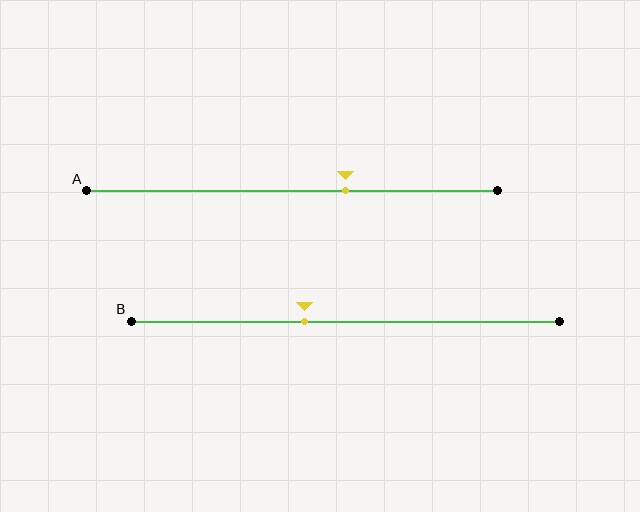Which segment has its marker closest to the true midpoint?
Segment B has its marker closest to the true midpoint.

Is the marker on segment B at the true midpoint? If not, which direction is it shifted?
No, the marker on segment B is shifted to the left by about 9% of the segment length.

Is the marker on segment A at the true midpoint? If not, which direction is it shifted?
No, the marker on segment A is shifted to the right by about 13% of the segment length.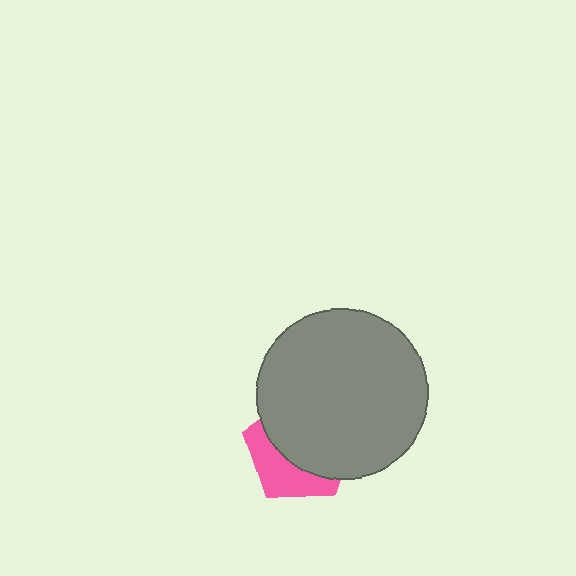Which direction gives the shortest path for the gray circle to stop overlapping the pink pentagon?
Moving toward the upper-right gives the shortest separation.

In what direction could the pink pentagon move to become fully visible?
The pink pentagon could move toward the lower-left. That would shift it out from behind the gray circle entirely.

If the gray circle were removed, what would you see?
You would see the complete pink pentagon.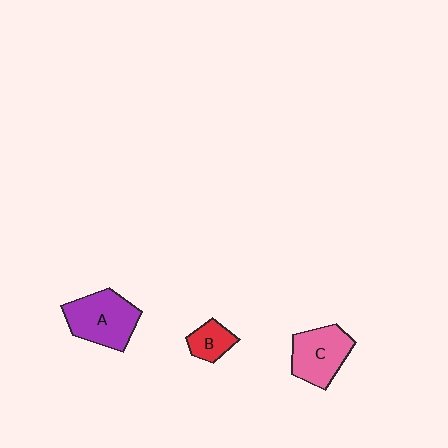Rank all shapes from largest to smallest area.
From largest to smallest: A (purple), C (pink), B (red).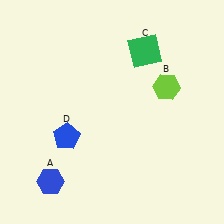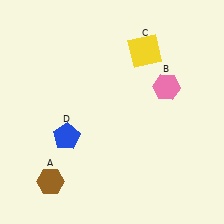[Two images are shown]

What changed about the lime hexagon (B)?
In Image 1, B is lime. In Image 2, it changed to pink.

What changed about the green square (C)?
In Image 1, C is green. In Image 2, it changed to yellow.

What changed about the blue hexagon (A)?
In Image 1, A is blue. In Image 2, it changed to brown.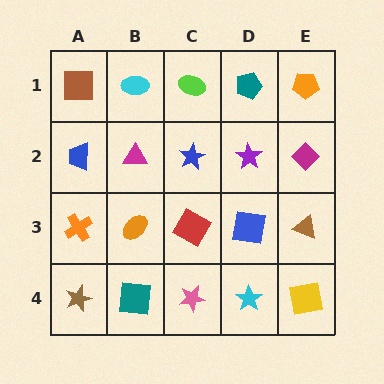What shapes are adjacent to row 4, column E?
A brown triangle (row 3, column E), a cyan star (row 4, column D).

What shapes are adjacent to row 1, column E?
A magenta diamond (row 2, column E), a teal pentagon (row 1, column D).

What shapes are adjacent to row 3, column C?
A blue star (row 2, column C), a pink star (row 4, column C), an orange ellipse (row 3, column B), a blue square (row 3, column D).